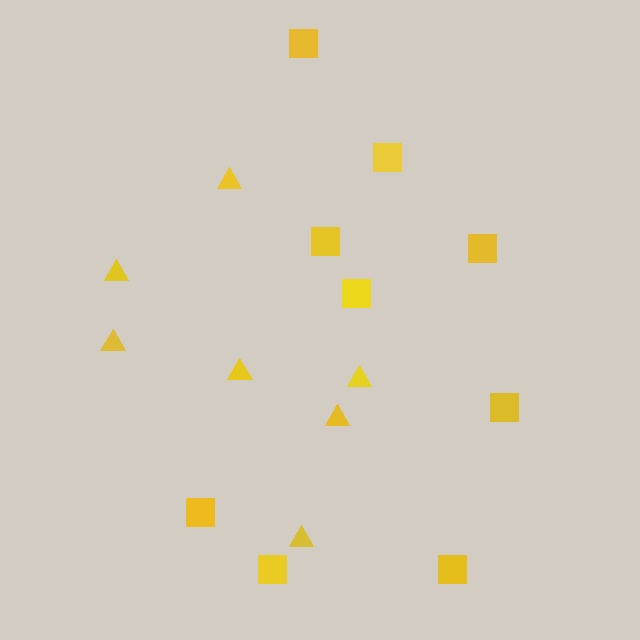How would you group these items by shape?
There are 2 groups: one group of triangles (7) and one group of squares (9).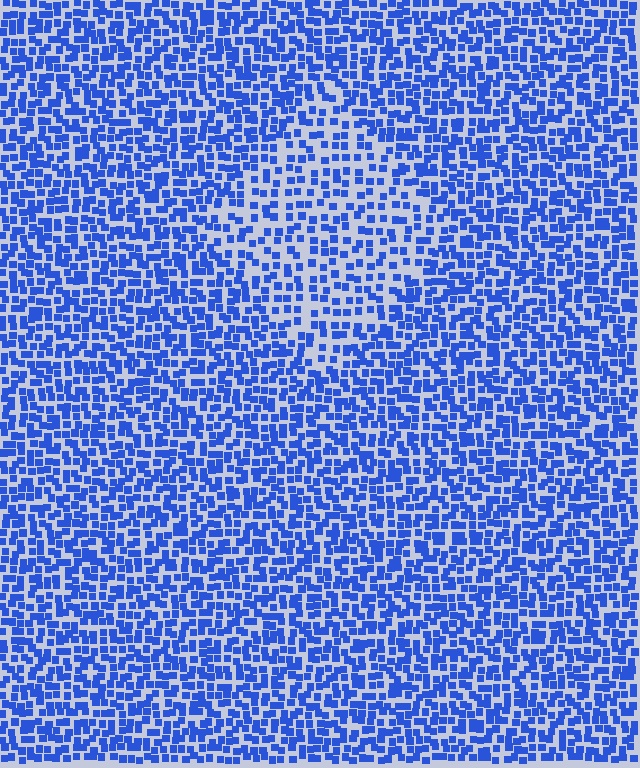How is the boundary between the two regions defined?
The boundary is defined by a change in element density (approximately 1.7x ratio). All elements are the same color, size, and shape.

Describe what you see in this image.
The image contains small blue elements arranged at two different densities. A diamond-shaped region is visible where the elements are less densely packed than the surrounding area.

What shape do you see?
I see a diamond.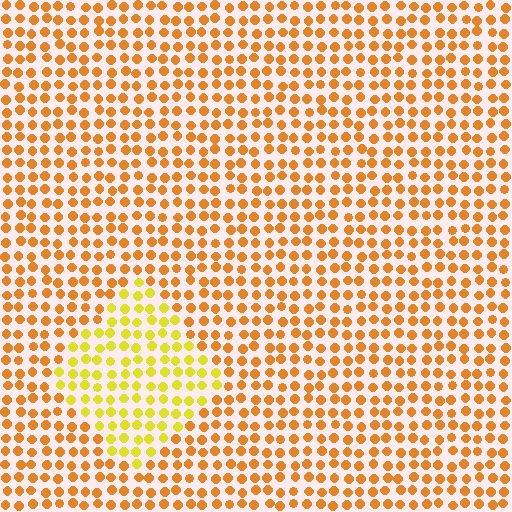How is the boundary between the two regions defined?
The boundary is defined purely by a slight shift in hue (about 32 degrees). Spacing, size, and orientation are identical on both sides.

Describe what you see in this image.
The image is filled with small orange elements in a uniform arrangement. A diamond-shaped region is visible where the elements are tinted to a slightly different hue, forming a subtle color boundary.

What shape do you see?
I see a diamond.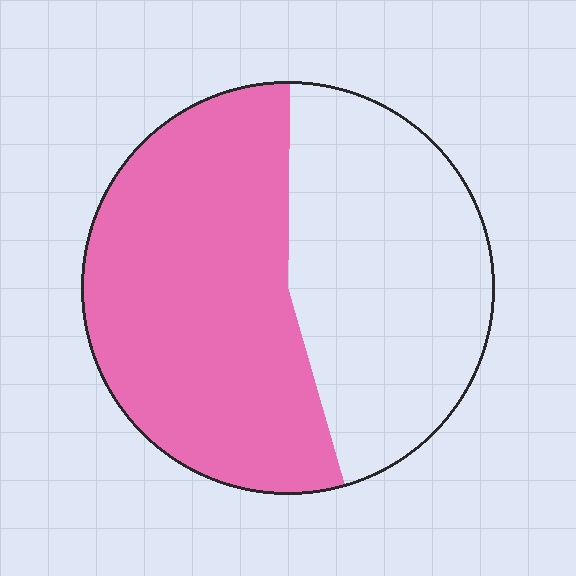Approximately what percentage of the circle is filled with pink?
Approximately 55%.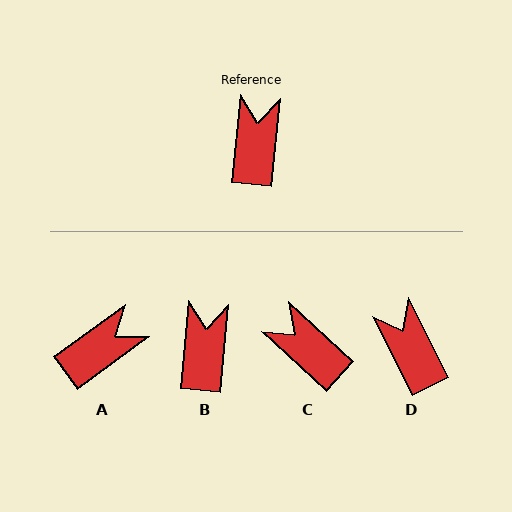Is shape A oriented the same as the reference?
No, it is off by about 48 degrees.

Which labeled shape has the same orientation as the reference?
B.